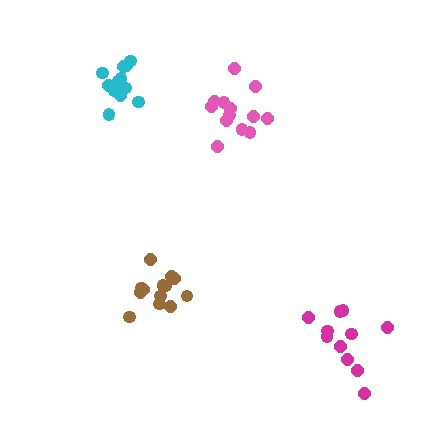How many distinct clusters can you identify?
There are 4 distinct clusters.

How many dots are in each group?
Group 1: 13 dots, Group 2: 13 dots, Group 3: 11 dots, Group 4: 12 dots (49 total).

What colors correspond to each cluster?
The clusters are colored: brown, pink, magenta, cyan.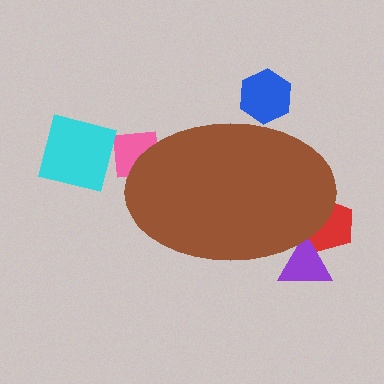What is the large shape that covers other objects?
A brown ellipse.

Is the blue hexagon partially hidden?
Yes, the blue hexagon is partially hidden behind the brown ellipse.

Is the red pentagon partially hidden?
Yes, the red pentagon is partially hidden behind the brown ellipse.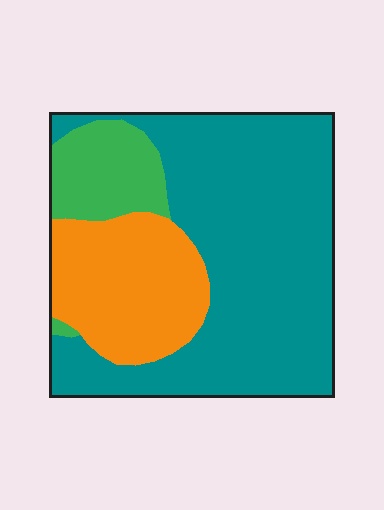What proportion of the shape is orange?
Orange covers 24% of the shape.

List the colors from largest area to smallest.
From largest to smallest: teal, orange, green.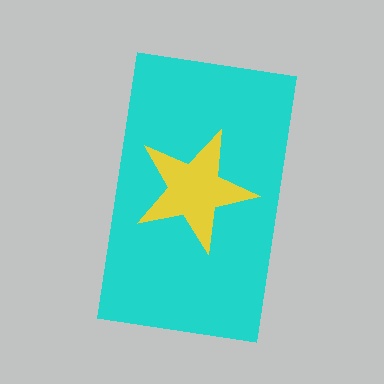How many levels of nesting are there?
2.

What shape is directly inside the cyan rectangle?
The yellow star.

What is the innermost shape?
The yellow star.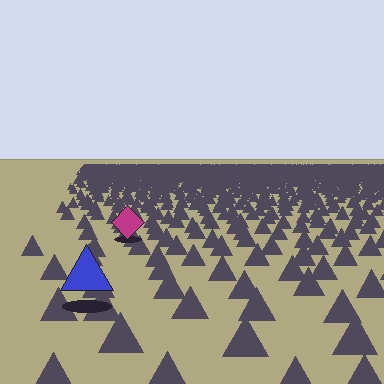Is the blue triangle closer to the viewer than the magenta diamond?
Yes. The blue triangle is closer — you can tell from the texture gradient: the ground texture is coarser near it.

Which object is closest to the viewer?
The blue triangle is closest. The texture marks near it are larger and more spread out.